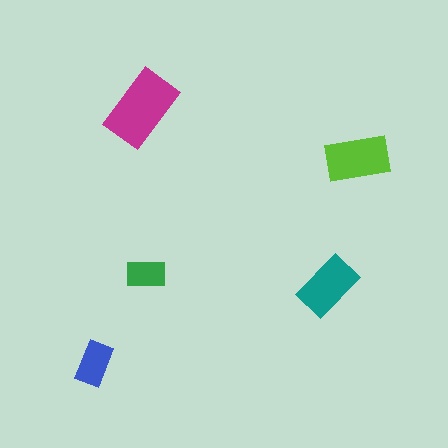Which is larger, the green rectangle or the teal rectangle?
The teal one.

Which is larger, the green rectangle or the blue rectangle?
The blue one.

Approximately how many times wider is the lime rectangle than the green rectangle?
About 1.5 times wider.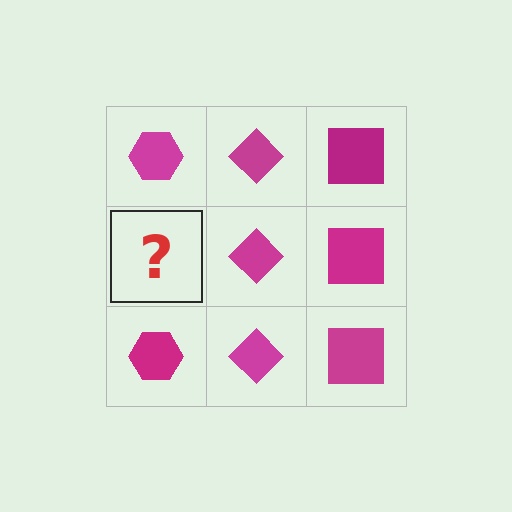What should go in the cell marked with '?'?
The missing cell should contain a magenta hexagon.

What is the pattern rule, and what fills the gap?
The rule is that each column has a consistent shape. The gap should be filled with a magenta hexagon.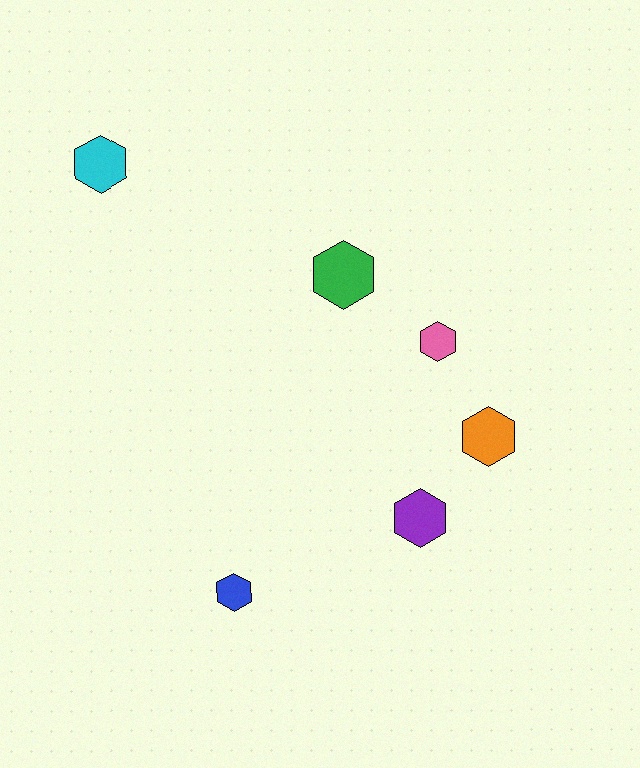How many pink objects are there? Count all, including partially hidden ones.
There is 1 pink object.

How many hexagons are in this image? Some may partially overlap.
There are 6 hexagons.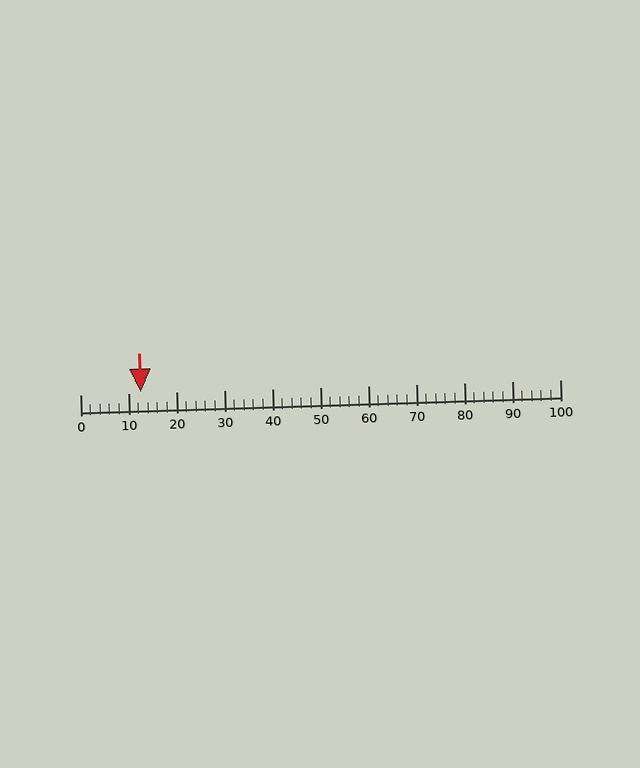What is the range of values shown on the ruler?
The ruler shows values from 0 to 100.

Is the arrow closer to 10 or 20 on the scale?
The arrow is closer to 10.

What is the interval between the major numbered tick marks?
The major tick marks are spaced 10 units apart.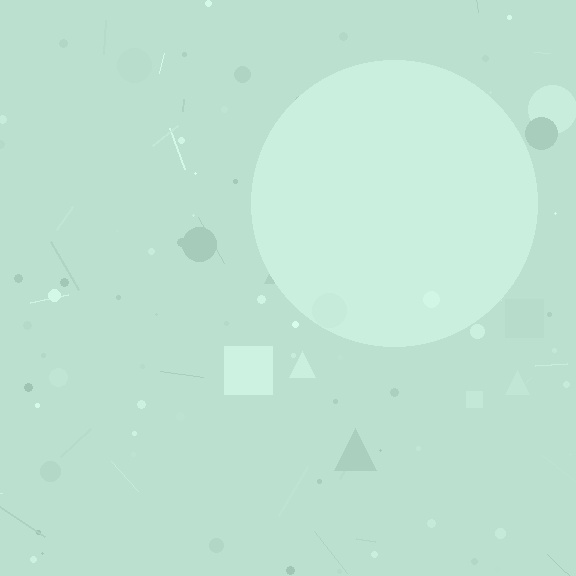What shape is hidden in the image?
A circle is hidden in the image.